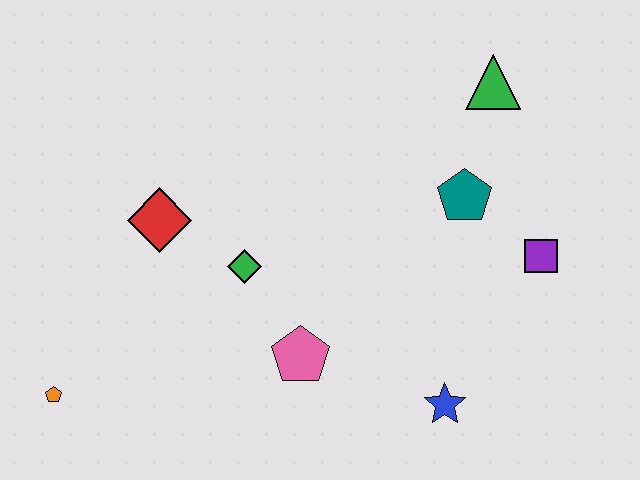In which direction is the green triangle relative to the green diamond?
The green triangle is to the right of the green diamond.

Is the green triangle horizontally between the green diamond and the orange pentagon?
No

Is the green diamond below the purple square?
Yes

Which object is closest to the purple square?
The teal pentagon is closest to the purple square.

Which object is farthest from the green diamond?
The green triangle is farthest from the green diamond.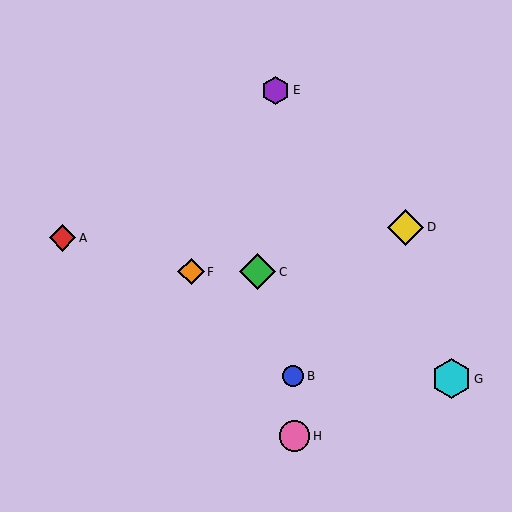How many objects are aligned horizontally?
2 objects (C, F) are aligned horizontally.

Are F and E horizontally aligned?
No, F is at y≈272 and E is at y≈90.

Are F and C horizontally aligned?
Yes, both are at y≈272.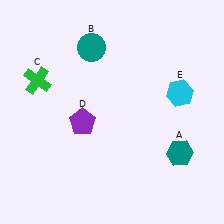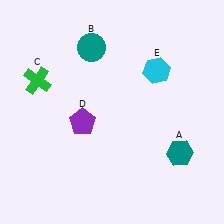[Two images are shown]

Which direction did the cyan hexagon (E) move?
The cyan hexagon (E) moved left.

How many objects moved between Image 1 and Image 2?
1 object moved between the two images.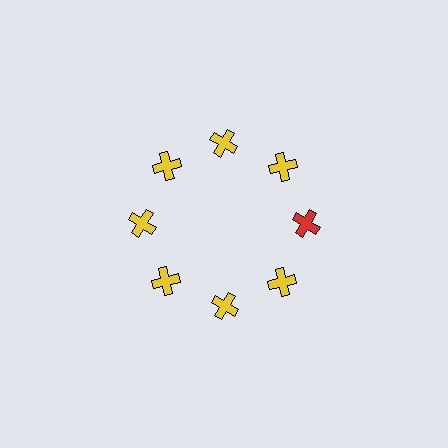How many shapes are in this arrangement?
There are 8 shapes arranged in a ring pattern.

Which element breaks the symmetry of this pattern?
The red cross at roughly the 3 o'clock position breaks the symmetry. All other shapes are yellow crosses.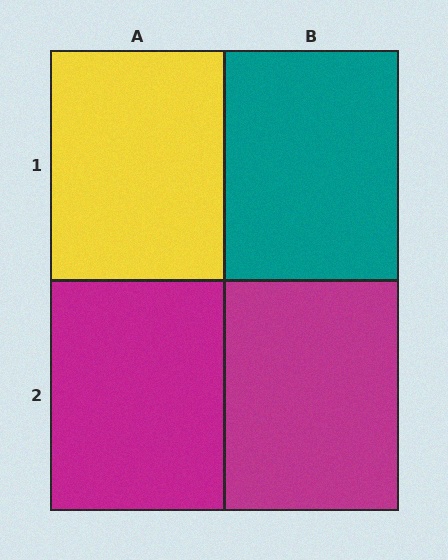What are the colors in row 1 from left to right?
Yellow, teal.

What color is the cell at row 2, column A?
Magenta.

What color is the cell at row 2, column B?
Magenta.